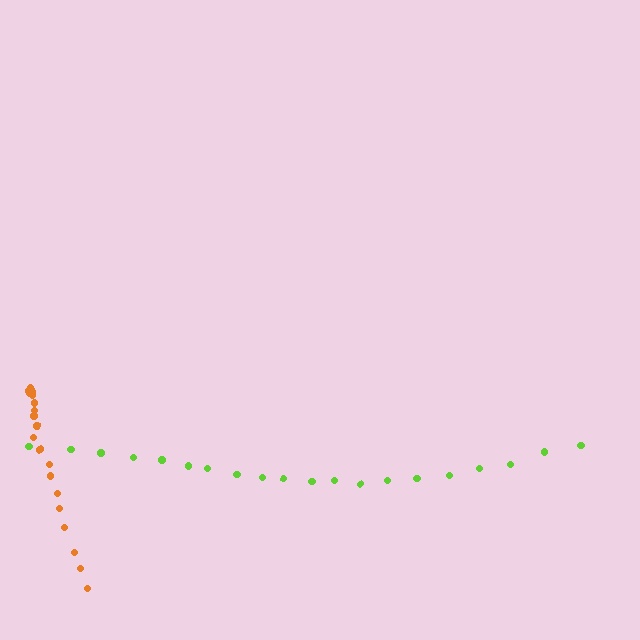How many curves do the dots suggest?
There are 2 distinct paths.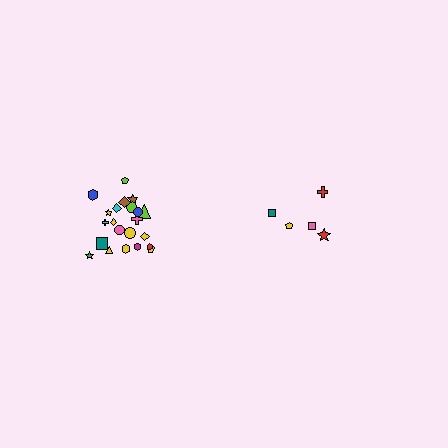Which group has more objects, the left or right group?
The left group.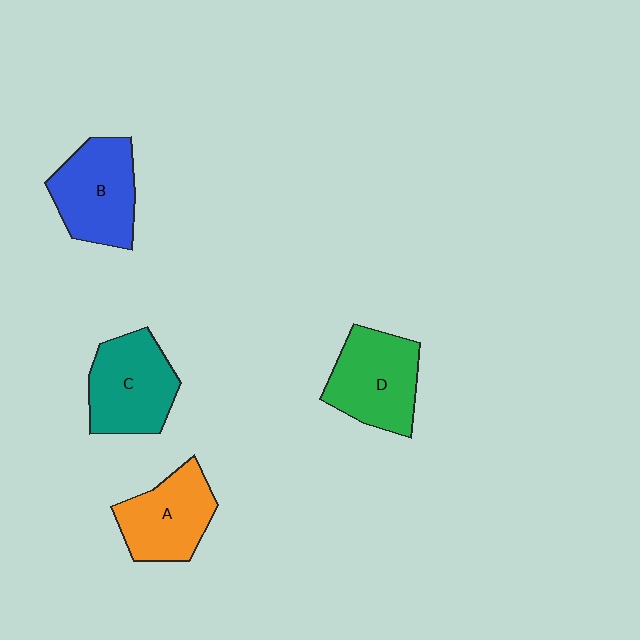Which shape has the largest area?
Shape D (green).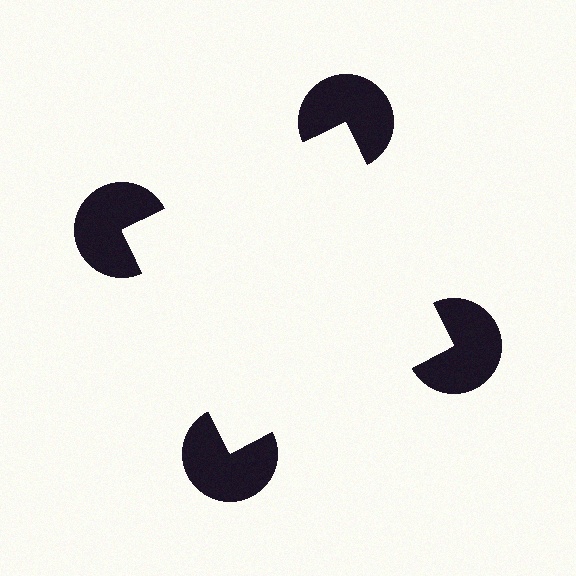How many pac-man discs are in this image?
There are 4 — one at each vertex of the illusory square.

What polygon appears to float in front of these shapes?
An illusory square — its edges are inferred from the aligned wedge cuts in the pac-man discs, not physically drawn.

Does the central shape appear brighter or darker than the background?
It typically appears slightly brighter than the background, even though no actual brightness change is drawn.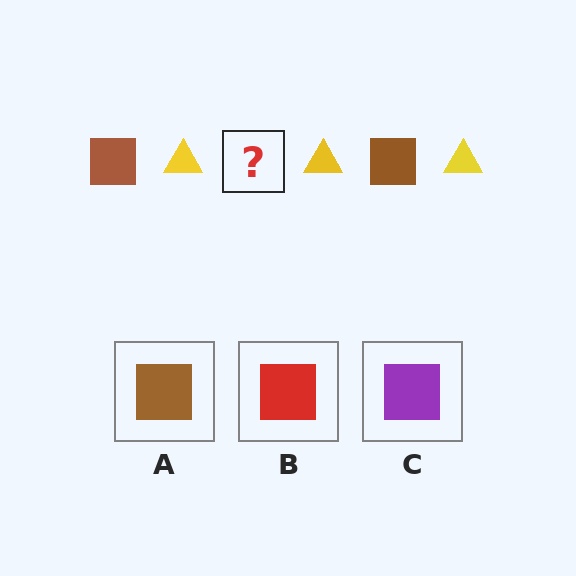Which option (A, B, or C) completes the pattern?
A.